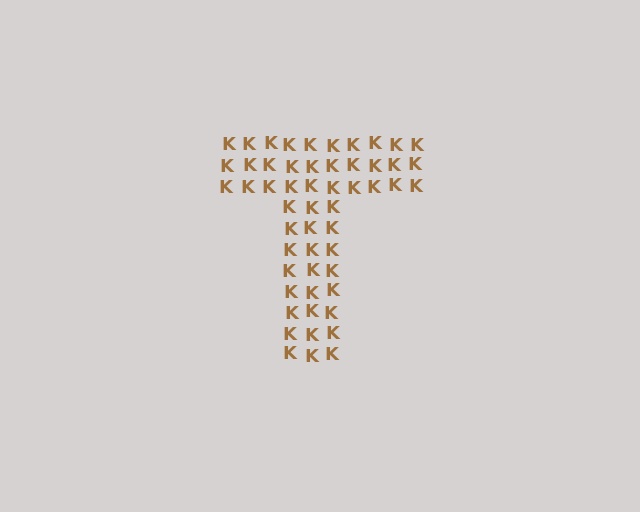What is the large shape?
The large shape is the letter T.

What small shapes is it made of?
It is made of small letter K's.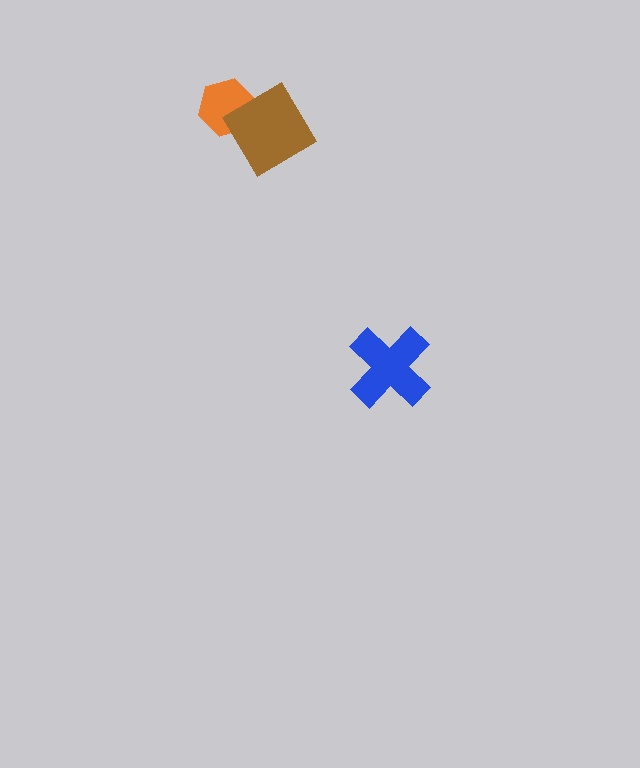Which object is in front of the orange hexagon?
The brown diamond is in front of the orange hexagon.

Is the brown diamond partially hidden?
No, no other shape covers it.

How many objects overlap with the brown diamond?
1 object overlaps with the brown diamond.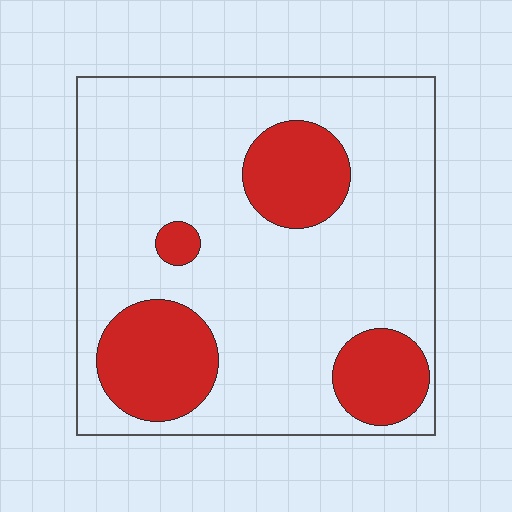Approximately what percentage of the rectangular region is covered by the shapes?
Approximately 25%.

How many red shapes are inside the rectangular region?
4.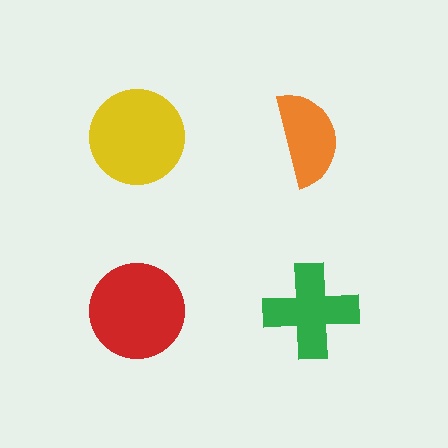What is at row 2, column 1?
A red circle.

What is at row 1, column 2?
An orange semicircle.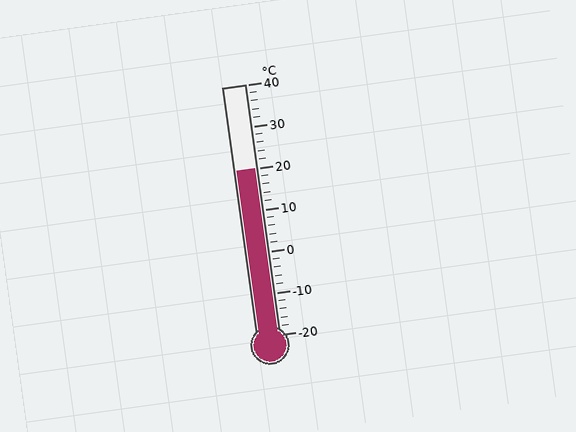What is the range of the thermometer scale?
The thermometer scale ranges from -20°C to 40°C.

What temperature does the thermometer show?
The thermometer shows approximately 20°C.